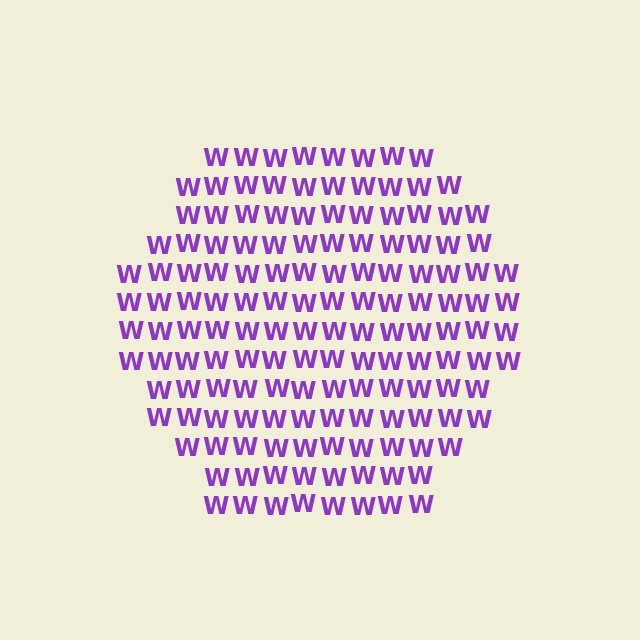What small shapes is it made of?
It is made of small letter W's.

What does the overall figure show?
The overall figure shows a hexagon.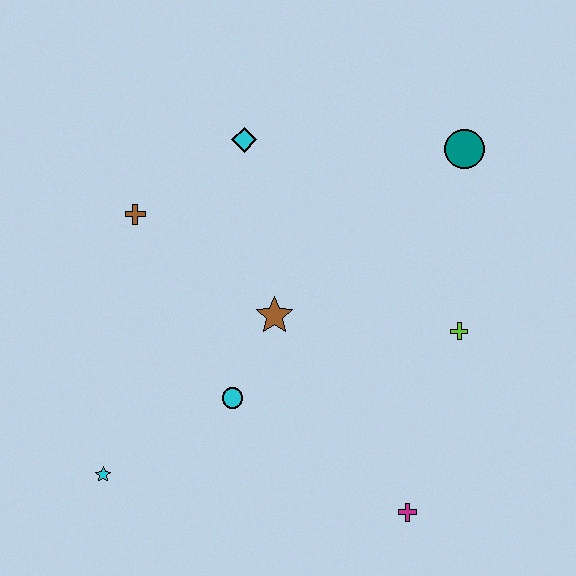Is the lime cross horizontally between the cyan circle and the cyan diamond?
No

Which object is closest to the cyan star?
The cyan circle is closest to the cyan star.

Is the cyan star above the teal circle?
No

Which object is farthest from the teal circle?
The cyan star is farthest from the teal circle.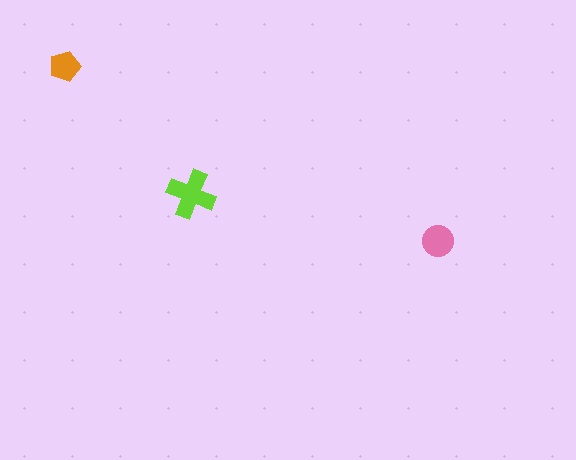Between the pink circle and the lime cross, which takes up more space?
The lime cross.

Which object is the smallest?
The orange pentagon.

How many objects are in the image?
There are 3 objects in the image.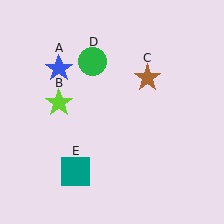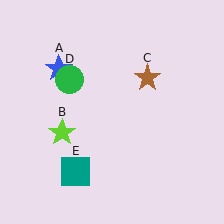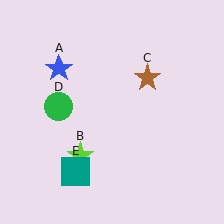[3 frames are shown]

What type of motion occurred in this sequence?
The lime star (object B), green circle (object D) rotated counterclockwise around the center of the scene.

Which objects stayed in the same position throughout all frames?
Blue star (object A) and brown star (object C) and teal square (object E) remained stationary.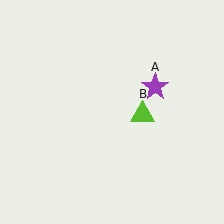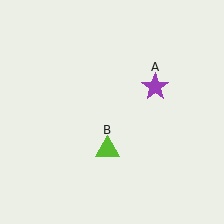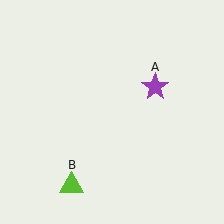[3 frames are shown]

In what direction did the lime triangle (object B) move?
The lime triangle (object B) moved down and to the left.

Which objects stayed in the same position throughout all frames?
Purple star (object A) remained stationary.